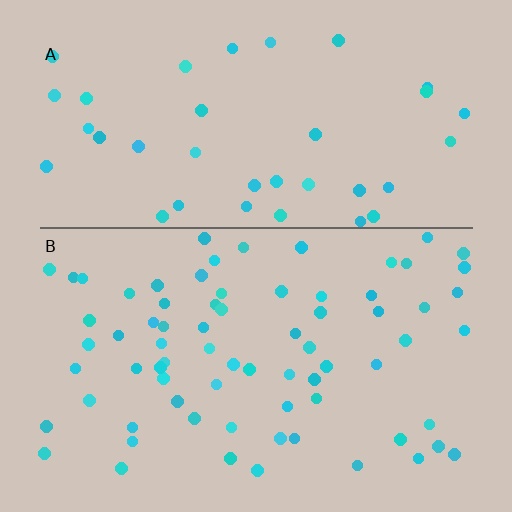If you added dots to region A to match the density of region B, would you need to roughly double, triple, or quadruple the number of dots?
Approximately double.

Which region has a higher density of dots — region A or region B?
B (the bottom).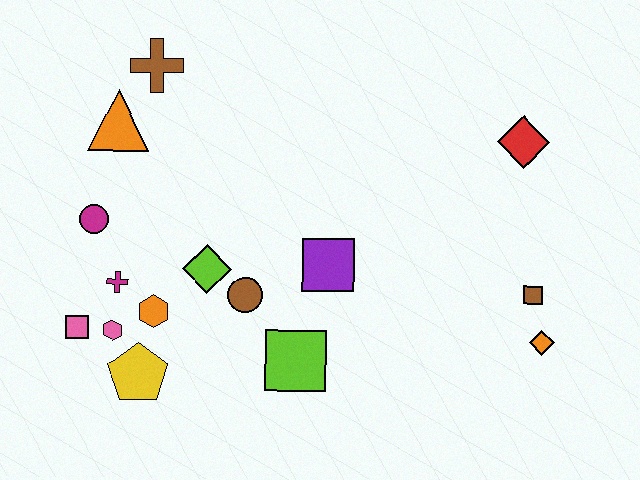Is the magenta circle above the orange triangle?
No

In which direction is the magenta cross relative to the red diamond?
The magenta cross is to the left of the red diamond.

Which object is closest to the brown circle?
The lime diamond is closest to the brown circle.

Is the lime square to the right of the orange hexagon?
Yes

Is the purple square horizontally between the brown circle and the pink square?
No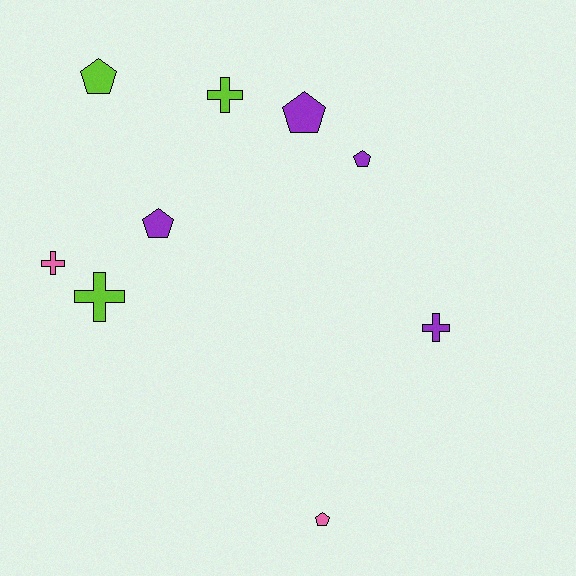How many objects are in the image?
There are 9 objects.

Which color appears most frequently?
Purple, with 4 objects.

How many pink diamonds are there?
There are no pink diamonds.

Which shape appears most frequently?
Pentagon, with 5 objects.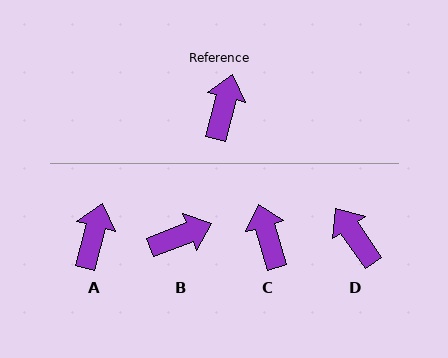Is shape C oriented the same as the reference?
No, it is off by about 32 degrees.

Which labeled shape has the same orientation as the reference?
A.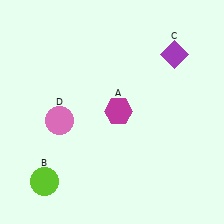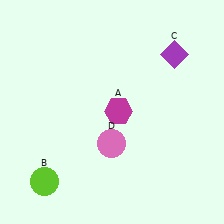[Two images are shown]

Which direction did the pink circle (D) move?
The pink circle (D) moved right.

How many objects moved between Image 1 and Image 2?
1 object moved between the two images.